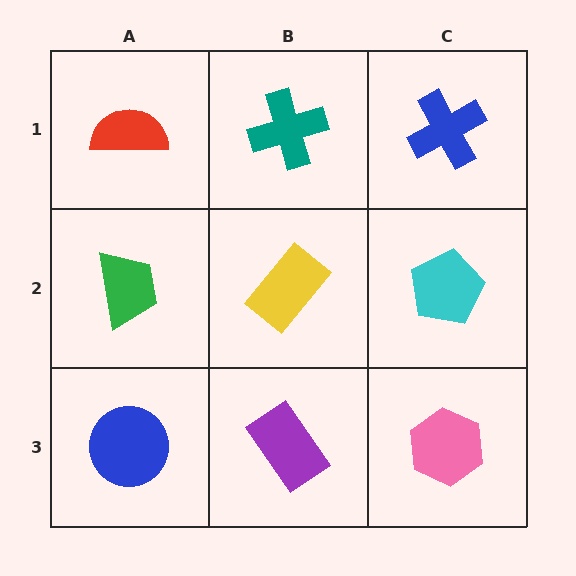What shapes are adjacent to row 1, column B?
A yellow rectangle (row 2, column B), a red semicircle (row 1, column A), a blue cross (row 1, column C).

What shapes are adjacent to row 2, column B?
A teal cross (row 1, column B), a purple rectangle (row 3, column B), a green trapezoid (row 2, column A), a cyan pentagon (row 2, column C).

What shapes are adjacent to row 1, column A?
A green trapezoid (row 2, column A), a teal cross (row 1, column B).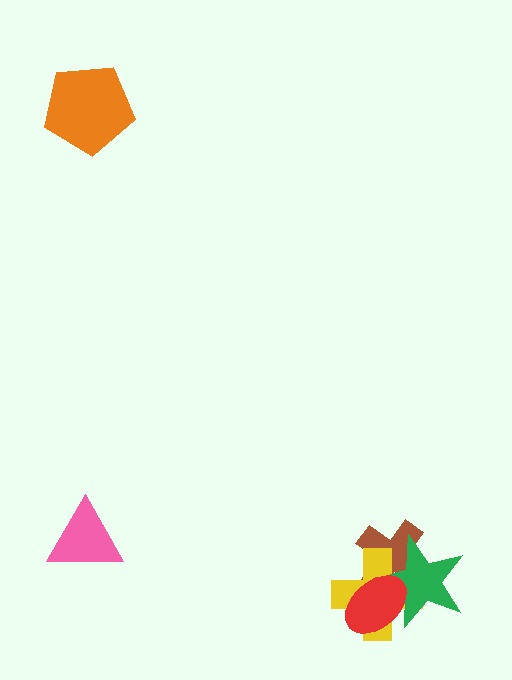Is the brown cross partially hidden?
Yes, it is partially covered by another shape.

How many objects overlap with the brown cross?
3 objects overlap with the brown cross.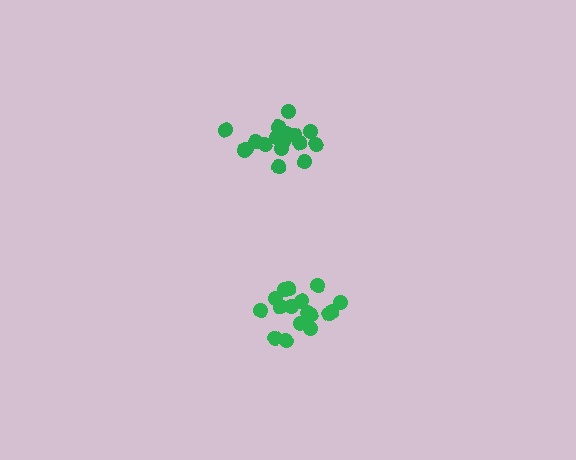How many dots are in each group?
Group 1: 18 dots, Group 2: 17 dots (35 total).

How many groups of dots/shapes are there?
There are 2 groups.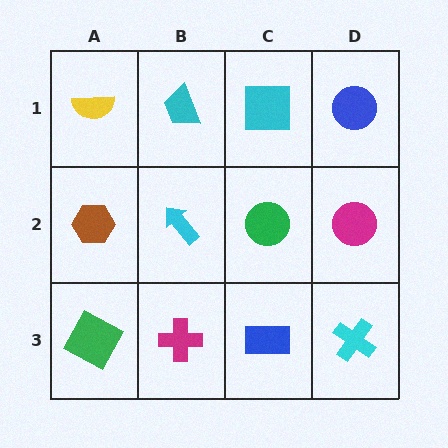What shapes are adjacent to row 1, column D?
A magenta circle (row 2, column D), a cyan square (row 1, column C).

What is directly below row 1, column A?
A brown hexagon.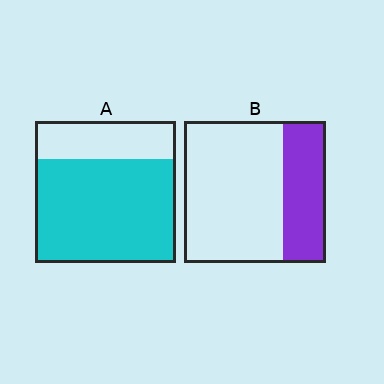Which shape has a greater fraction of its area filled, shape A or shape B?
Shape A.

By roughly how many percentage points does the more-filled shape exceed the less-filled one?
By roughly 45 percentage points (A over B).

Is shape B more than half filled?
No.